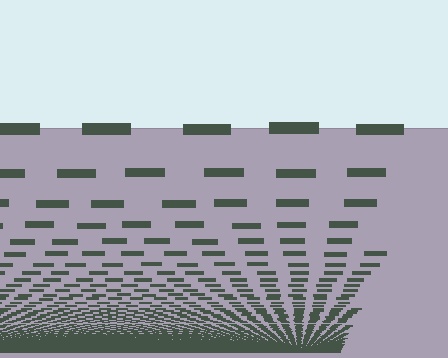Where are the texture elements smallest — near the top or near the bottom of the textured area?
Near the bottom.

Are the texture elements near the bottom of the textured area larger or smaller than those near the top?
Smaller. The gradient is inverted — elements near the bottom are smaller and denser.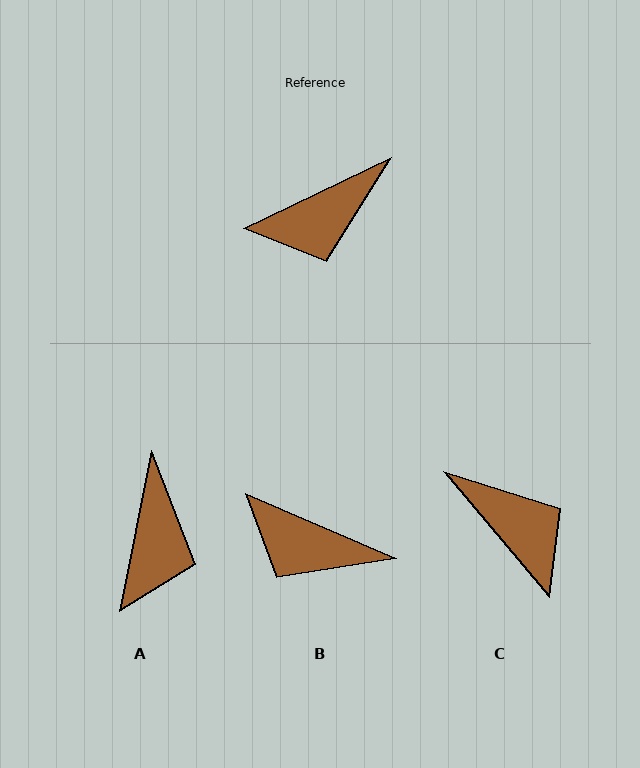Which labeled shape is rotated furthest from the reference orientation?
C, about 105 degrees away.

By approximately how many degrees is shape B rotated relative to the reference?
Approximately 49 degrees clockwise.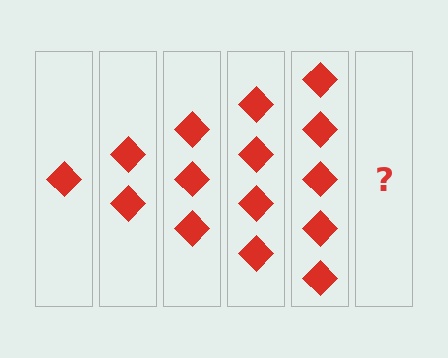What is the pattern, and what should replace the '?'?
The pattern is that each step adds one more diamond. The '?' should be 6 diamonds.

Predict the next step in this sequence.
The next step is 6 diamonds.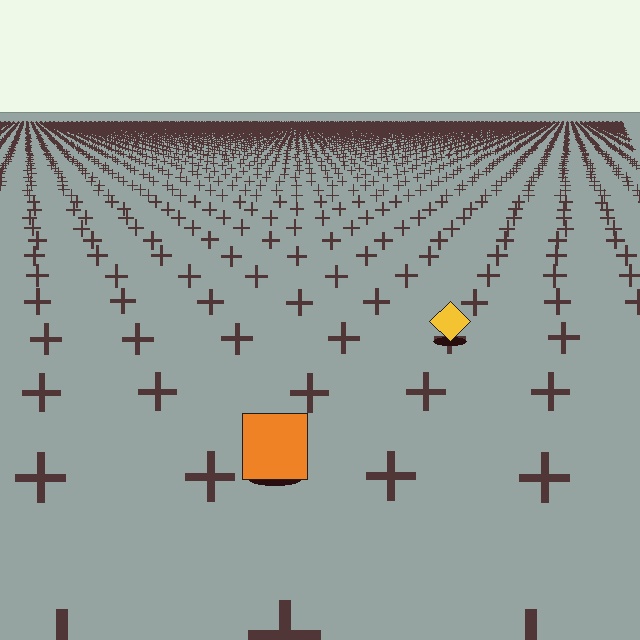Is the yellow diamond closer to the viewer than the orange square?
No. The orange square is closer — you can tell from the texture gradient: the ground texture is coarser near it.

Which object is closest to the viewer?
The orange square is closest. The texture marks near it are larger and more spread out.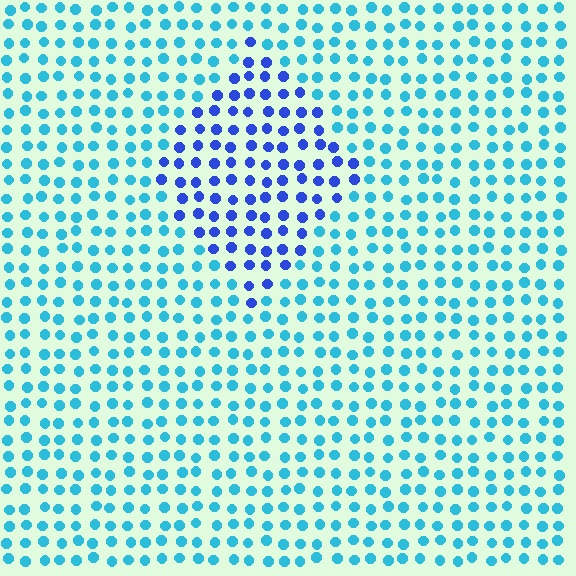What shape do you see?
I see a diamond.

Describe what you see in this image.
The image is filled with small cyan elements in a uniform arrangement. A diamond-shaped region is visible where the elements are tinted to a slightly different hue, forming a subtle color boundary.